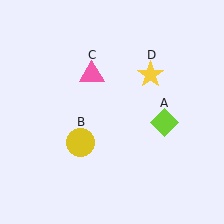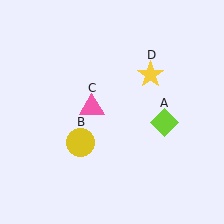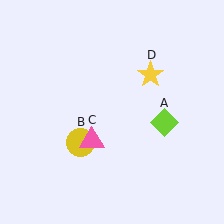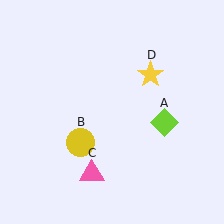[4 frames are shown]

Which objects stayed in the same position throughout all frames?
Lime diamond (object A) and yellow circle (object B) and yellow star (object D) remained stationary.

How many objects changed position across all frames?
1 object changed position: pink triangle (object C).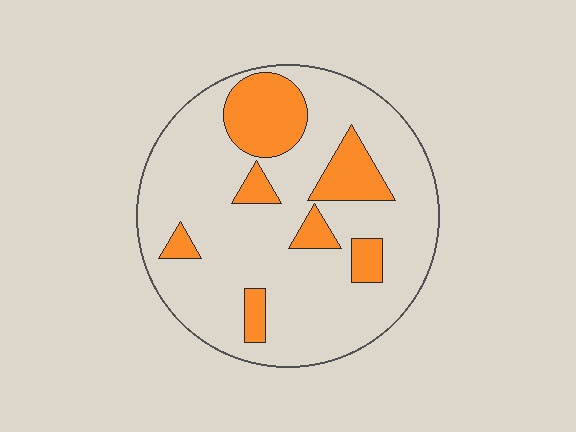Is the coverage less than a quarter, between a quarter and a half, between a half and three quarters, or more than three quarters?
Less than a quarter.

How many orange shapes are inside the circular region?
7.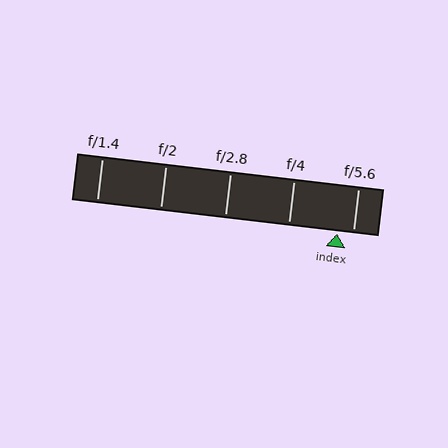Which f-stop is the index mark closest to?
The index mark is closest to f/5.6.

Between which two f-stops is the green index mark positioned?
The index mark is between f/4 and f/5.6.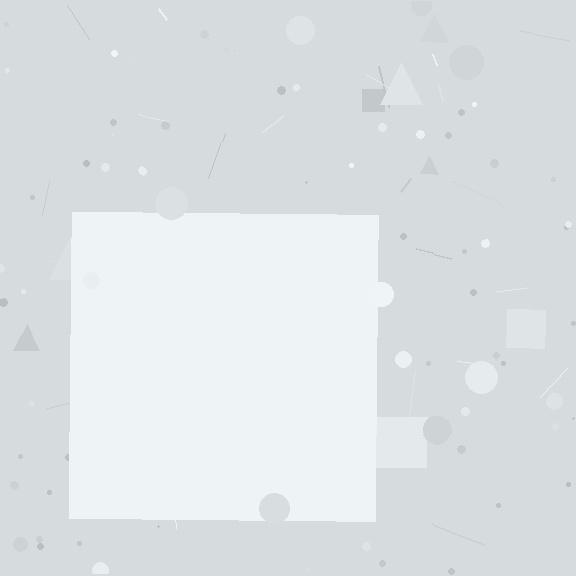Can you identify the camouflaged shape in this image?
The camouflaged shape is a square.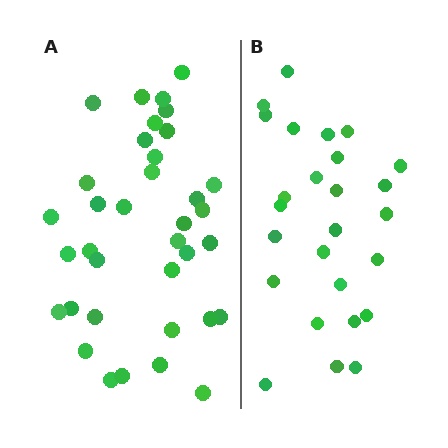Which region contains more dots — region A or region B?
Region A (the left region) has more dots.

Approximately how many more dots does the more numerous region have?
Region A has roughly 10 or so more dots than region B.